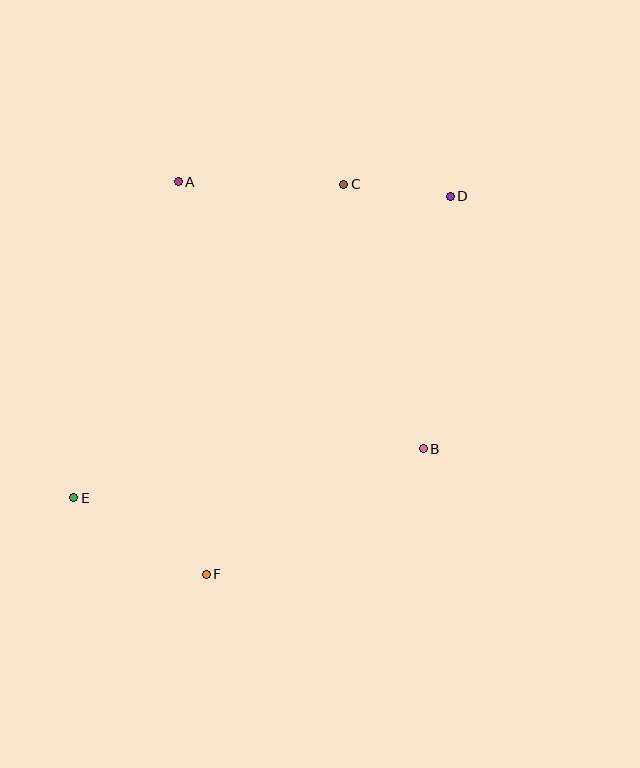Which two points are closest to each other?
Points C and D are closest to each other.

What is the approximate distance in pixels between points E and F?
The distance between E and F is approximately 153 pixels.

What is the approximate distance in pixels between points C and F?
The distance between C and F is approximately 413 pixels.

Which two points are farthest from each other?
Points D and E are farthest from each other.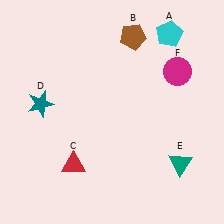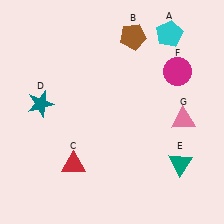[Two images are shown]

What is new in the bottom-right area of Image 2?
A pink triangle (G) was added in the bottom-right area of Image 2.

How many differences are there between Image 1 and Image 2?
There is 1 difference between the two images.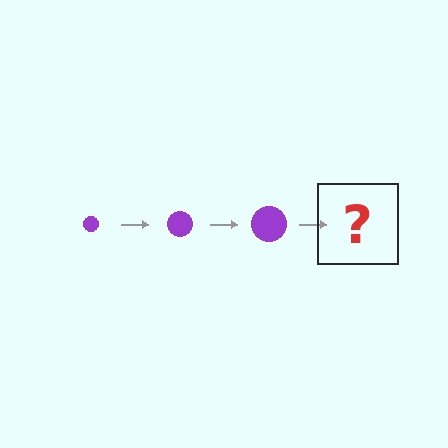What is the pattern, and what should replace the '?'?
The pattern is that the circle gets progressively larger each step. The '?' should be a purple circle, larger than the previous one.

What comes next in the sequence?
The next element should be a purple circle, larger than the previous one.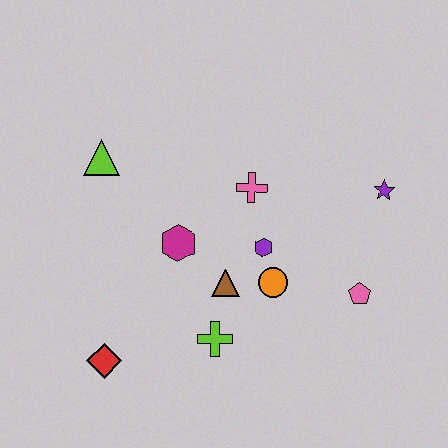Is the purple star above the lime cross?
Yes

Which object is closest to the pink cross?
The purple hexagon is closest to the pink cross.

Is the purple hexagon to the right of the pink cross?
Yes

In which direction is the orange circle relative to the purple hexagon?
The orange circle is below the purple hexagon.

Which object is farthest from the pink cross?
The red diamond is farthest from the pink cross.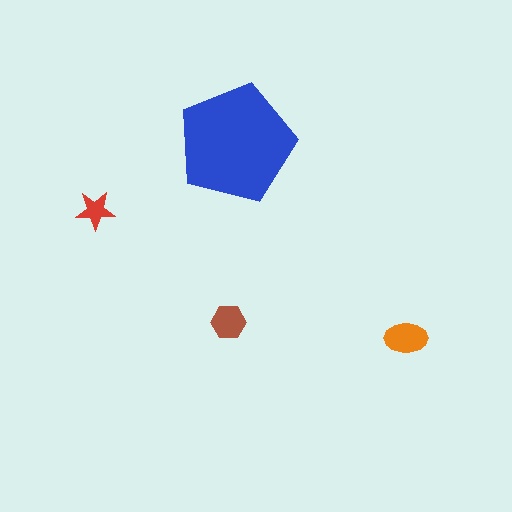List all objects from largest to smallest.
The blue pentagon, the orange ellipse, the brown hexagon, the red star.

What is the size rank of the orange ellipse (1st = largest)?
2nd.